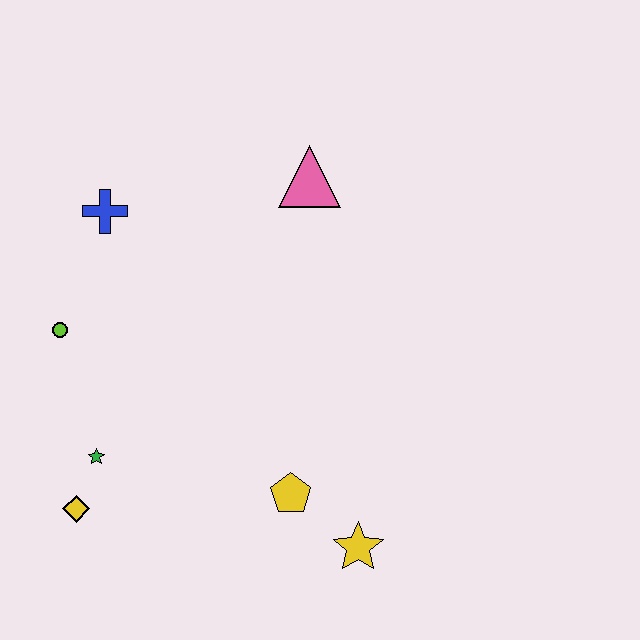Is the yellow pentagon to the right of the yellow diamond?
Yes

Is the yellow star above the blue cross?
No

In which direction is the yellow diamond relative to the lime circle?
The yellow diamond is below the lime circle.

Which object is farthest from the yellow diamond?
The pink triangle is farthest from the yellow diamond.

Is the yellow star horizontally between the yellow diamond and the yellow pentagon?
No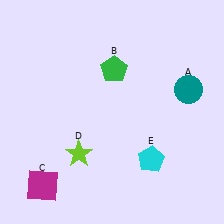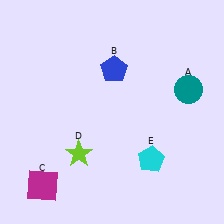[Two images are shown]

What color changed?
The pentagon (B) changed from green in Image 1 to blue in Image 2.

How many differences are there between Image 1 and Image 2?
There is 1 difference between the two images.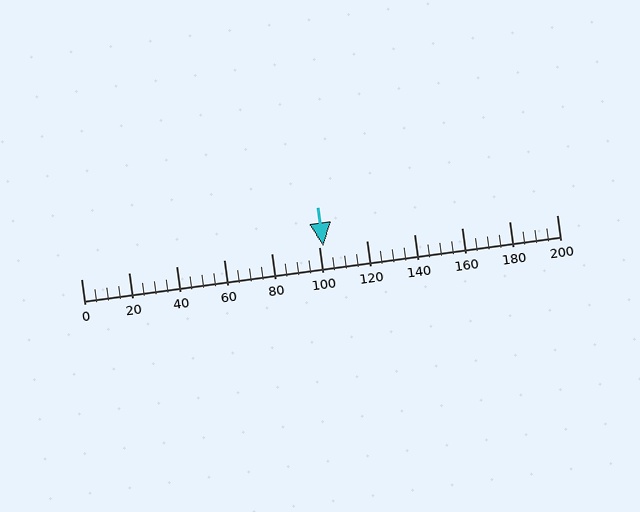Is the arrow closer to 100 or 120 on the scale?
The arrow is closer to 100.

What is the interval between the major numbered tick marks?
The major tick marks are spaced 20 units apart.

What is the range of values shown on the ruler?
The ruler shows values from 0 to 200.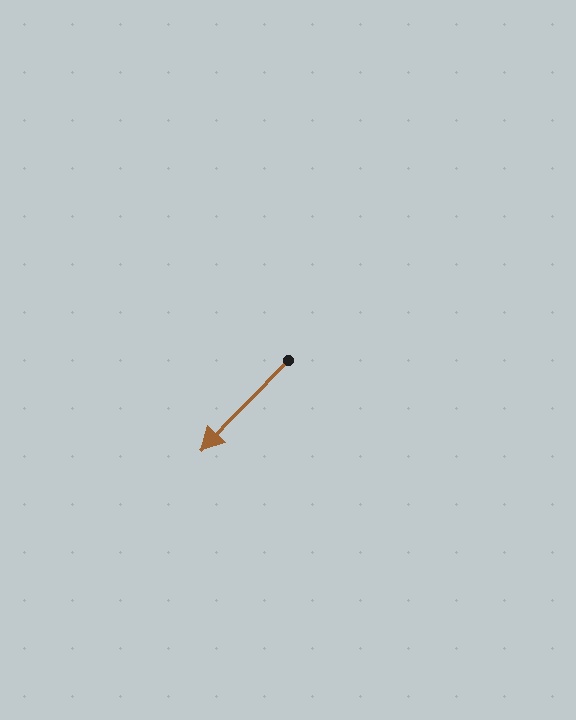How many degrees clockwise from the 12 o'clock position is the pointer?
Approximately 224 degrees.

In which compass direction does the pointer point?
Southwest.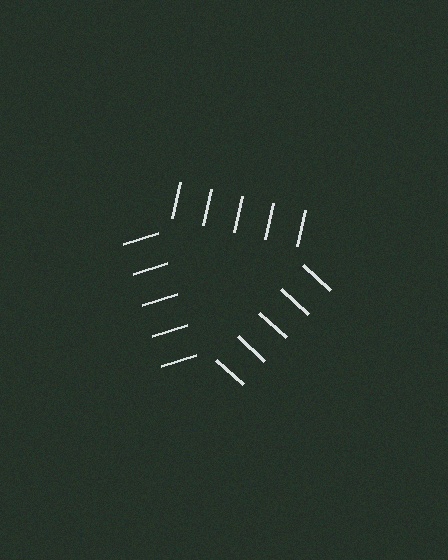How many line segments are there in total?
15 — 5 along each of the 3 edges.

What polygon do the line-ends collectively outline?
An illusory triangle — the line segments terminate on its edges but no continuous stroke is drawn.